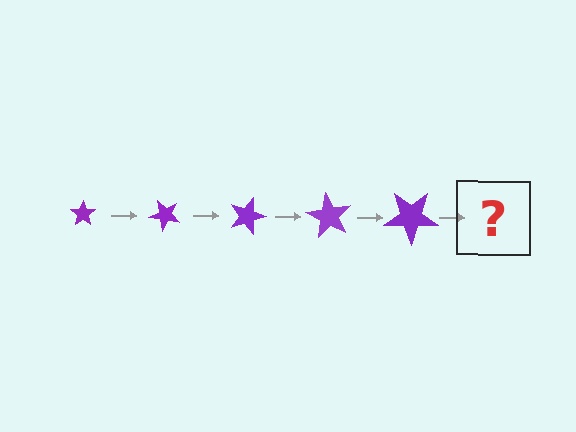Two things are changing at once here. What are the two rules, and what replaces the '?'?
The two rules are that the star grows larger each step and it rotates 45 degrees each step. The '?' should be a star, larger than the previous one and rotated 225 degrees from the start.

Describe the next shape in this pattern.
It should be a star, larger than the previous one and rotated 225 degrees from the start.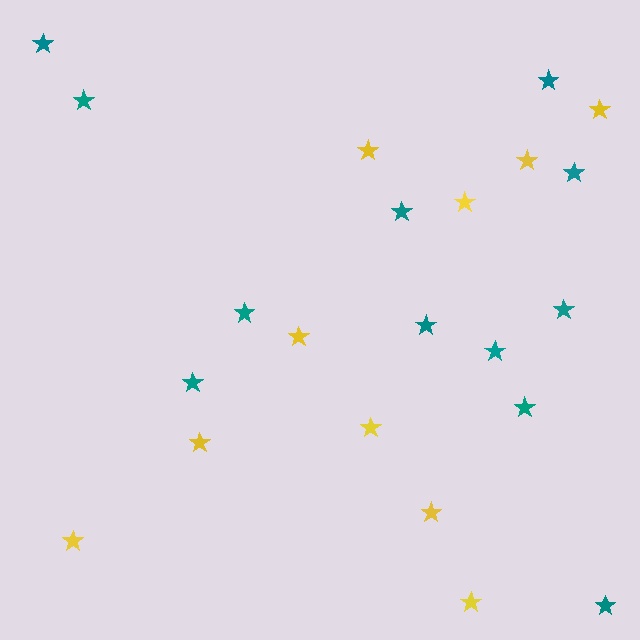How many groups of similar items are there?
There are 2 groups: one group of teal stars (12) and one group of yellow stars (10).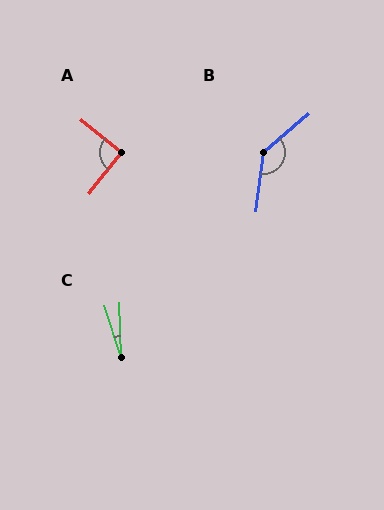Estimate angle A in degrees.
Approximately 91 degrees.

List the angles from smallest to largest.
C (16°), A (91°), B (138°).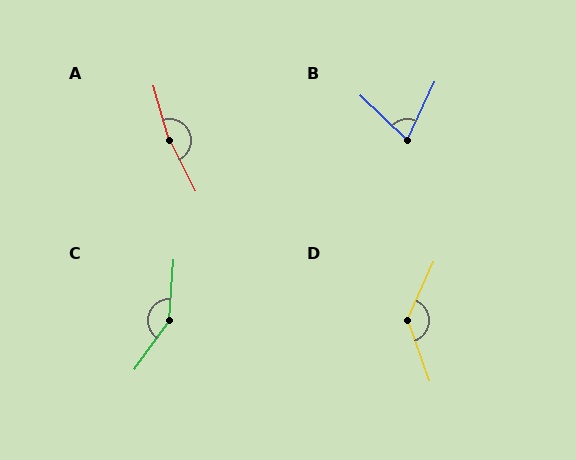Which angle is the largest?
A, at approximately 169 degrees.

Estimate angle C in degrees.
Approximately 148 degrees.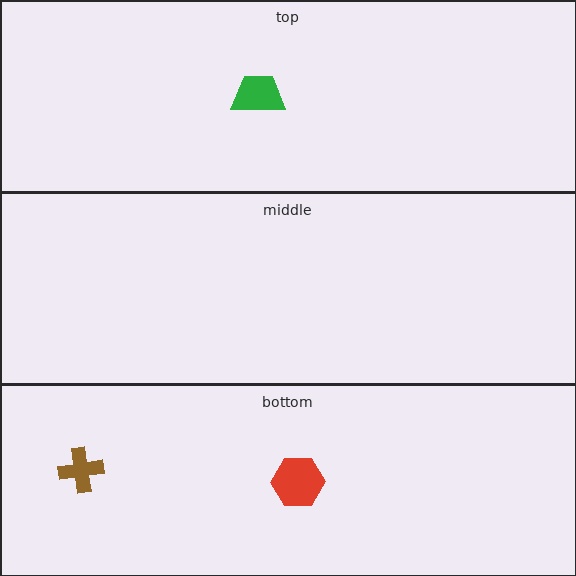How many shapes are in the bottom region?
2.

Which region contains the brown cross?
The bottom region.